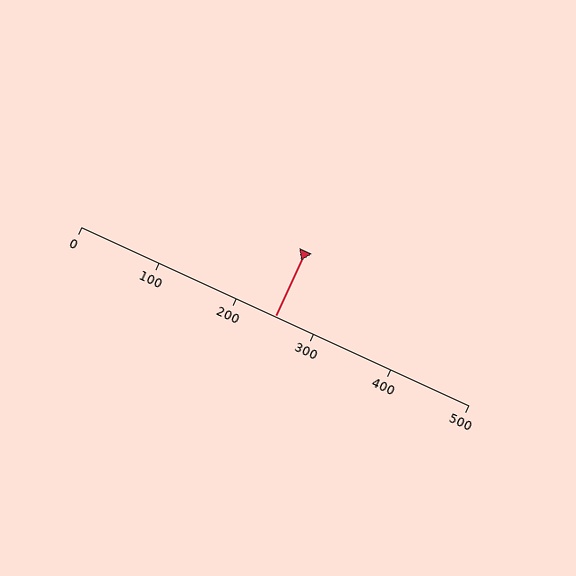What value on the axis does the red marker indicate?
The marker indicates approximately 250.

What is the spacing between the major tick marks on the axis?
The major ticks are spaced 100 apart.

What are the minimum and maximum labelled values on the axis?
The axis runs from 0 to 500.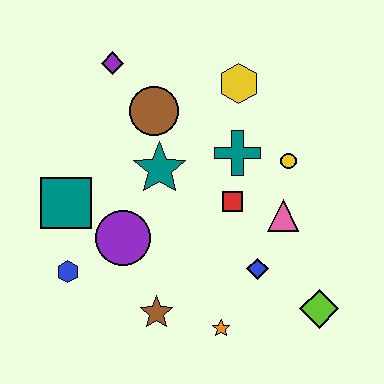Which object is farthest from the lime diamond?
The purple diamond is farthest from the lime diamond.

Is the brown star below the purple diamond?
Yes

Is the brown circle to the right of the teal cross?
No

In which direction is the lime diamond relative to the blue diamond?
The lime diamond is to the right of the blue diamond.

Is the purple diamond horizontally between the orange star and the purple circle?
No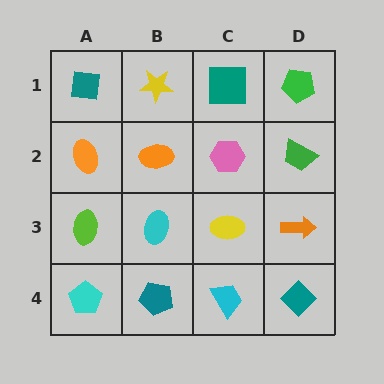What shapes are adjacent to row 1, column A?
An orange ellipse (row 2, column A), a yellow star (row 1, column B).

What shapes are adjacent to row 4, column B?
A cyan ellipse (row 3, column B), a cyan pentagon (row 4, column A), a cyan trapezoid (row 4, column C).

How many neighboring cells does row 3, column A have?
3.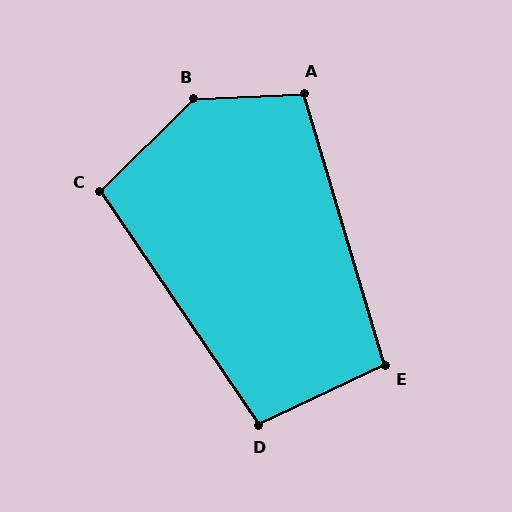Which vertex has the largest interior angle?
B, at approximately 138 degrees.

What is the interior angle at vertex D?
Approximately 99 degrees (obtuse).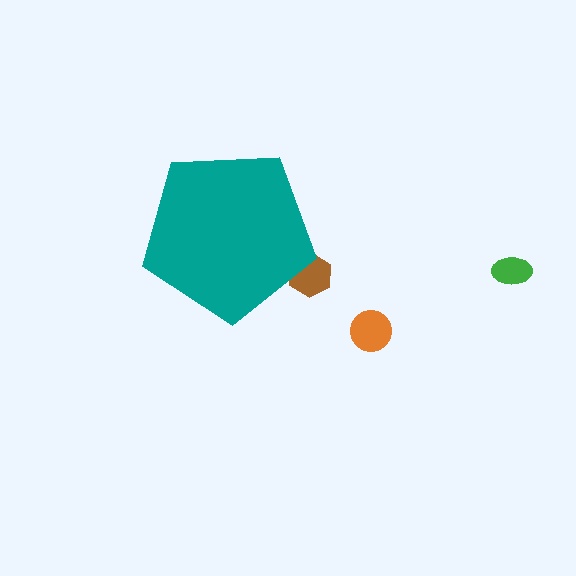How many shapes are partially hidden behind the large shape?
1 shape is partially hidden.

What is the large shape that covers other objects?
A teal pentagon.